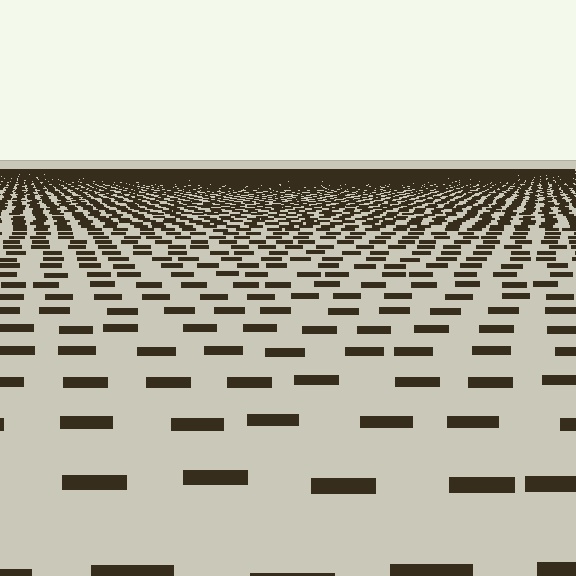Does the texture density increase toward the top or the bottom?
Density increases toward the top.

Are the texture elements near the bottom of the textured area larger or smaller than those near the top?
Larger. Near the bottom, elements are closer to the viewer and appear at a bigger on-screen size.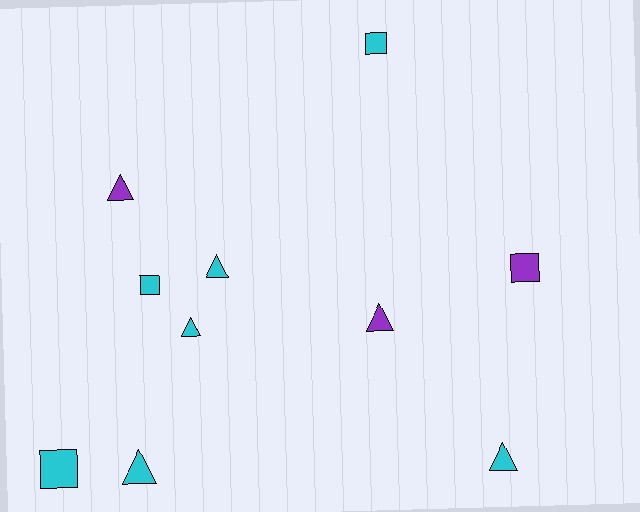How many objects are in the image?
There are 10 objects.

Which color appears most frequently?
Cyan, with 7 objects.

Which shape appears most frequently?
Triangle, with 6 objects.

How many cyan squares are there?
There are 3 cyan squares.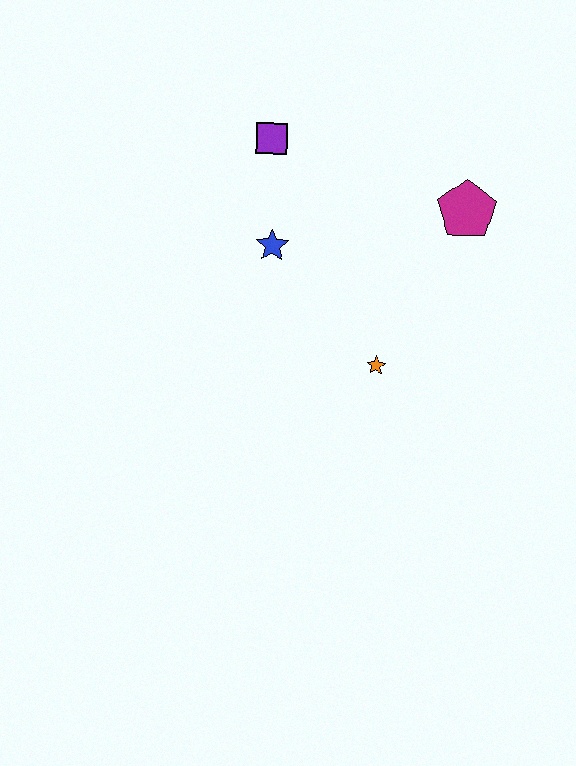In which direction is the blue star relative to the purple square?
The blue star is below the purple square.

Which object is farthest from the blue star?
The magenta pentagon is farthest from the blue star.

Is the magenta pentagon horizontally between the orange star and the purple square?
No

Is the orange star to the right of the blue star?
Yes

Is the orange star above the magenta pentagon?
No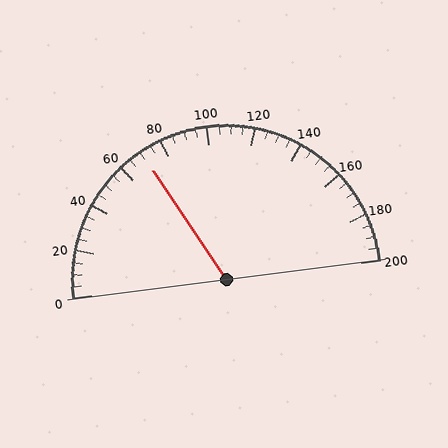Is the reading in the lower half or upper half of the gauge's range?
The reading is in the lower half of the range (0 to 200).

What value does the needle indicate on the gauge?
The needle indicates approximately 70.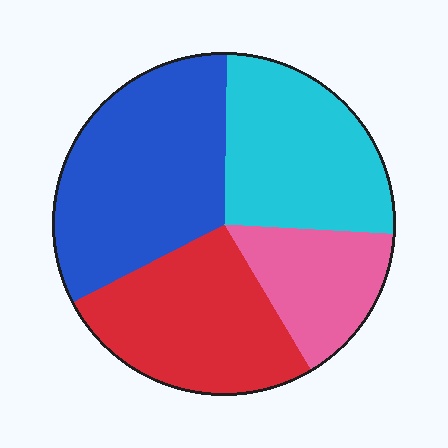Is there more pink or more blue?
Blue.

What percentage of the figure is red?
Red takes up about one quarter (1/4) of the figure.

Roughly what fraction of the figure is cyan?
Cyan takes up about one quarter (1/4) of the figure.